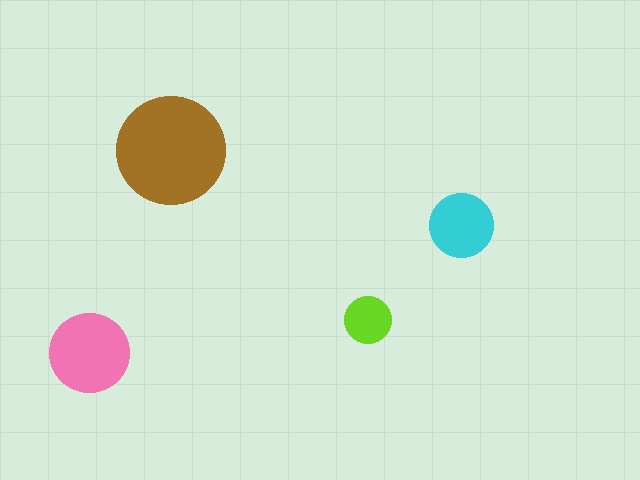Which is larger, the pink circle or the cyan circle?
The pink one.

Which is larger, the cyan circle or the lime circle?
The cyan one.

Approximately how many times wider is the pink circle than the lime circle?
About 1.5 times wider.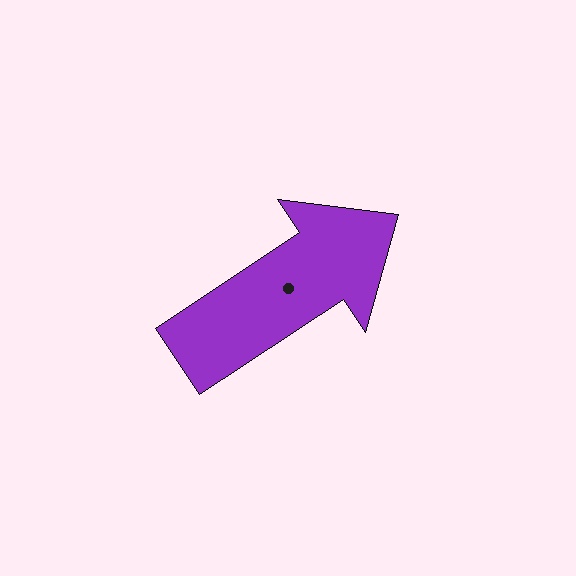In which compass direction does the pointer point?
Northeast.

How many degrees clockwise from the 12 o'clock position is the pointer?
Approximately 56 degrees.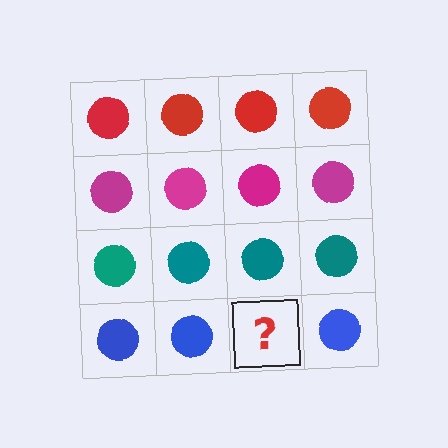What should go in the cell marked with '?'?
The missing cell should contain a blue circle.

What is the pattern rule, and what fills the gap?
The rule is that each row has a consistent color. The gap should be filled with a blue circle.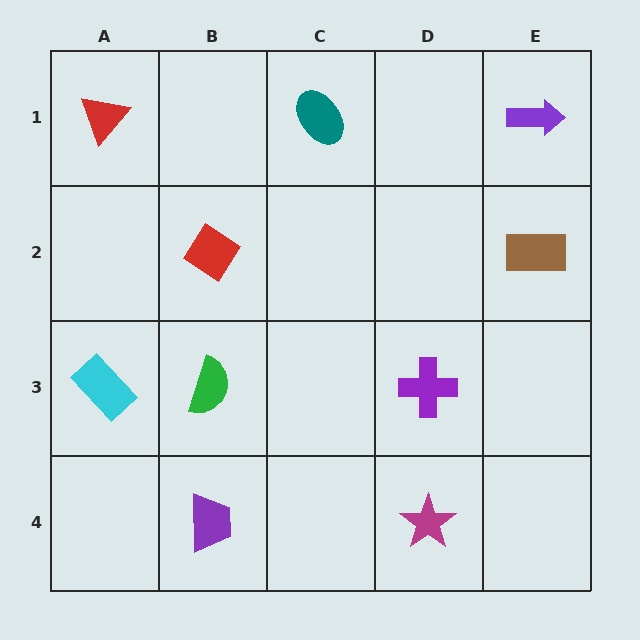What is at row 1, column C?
A teal ellipse.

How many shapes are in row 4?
2 shapes.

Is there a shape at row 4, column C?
No, that cell is empty.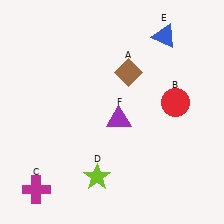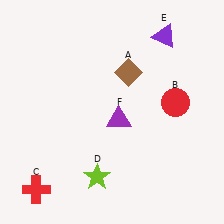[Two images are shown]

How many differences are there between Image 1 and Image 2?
There are 2 differences between the two images.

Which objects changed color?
C changed from magenta to red. E changed from blue to purple.